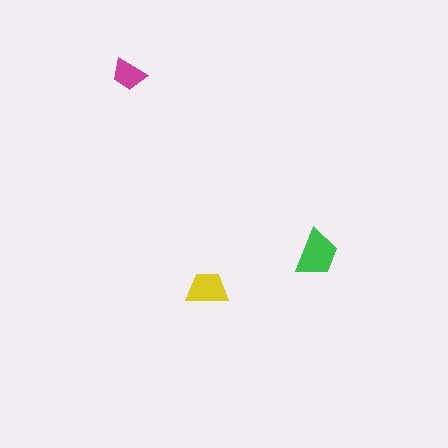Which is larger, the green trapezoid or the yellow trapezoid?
The green one.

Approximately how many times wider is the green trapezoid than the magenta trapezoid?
About 1.5 times wider.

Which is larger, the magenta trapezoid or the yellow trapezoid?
The yellow one.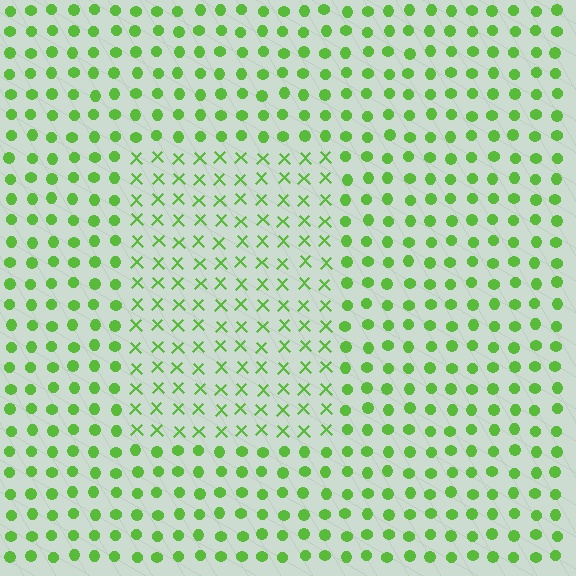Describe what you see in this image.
The image is filled with small lime elements arranged in a uniform grid. A rectangle-shaped region contains X marks, while the surrounding area contains circles. The boundary is defined purely by the change in element shape.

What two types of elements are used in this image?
The image uses X marks inside the rectangle region and circles outside it.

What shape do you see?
I see a rectangle.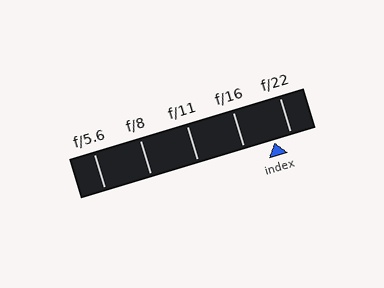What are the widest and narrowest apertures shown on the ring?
The widest aperture shown is f/5.6 and the narrowest is f/22.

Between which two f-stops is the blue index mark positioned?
The index mark is between f/16 and f/22.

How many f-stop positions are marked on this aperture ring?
There are 5 f-stop positions marked.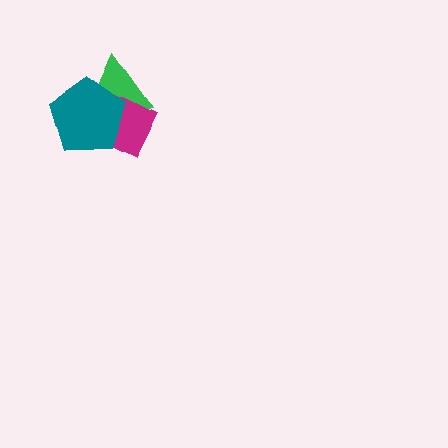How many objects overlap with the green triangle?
2 objects overlap with the green triangle.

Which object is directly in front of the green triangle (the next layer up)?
The magenta diamond is directly in front of the green triangle.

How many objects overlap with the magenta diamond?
2 objects overlap with the magenta diamond.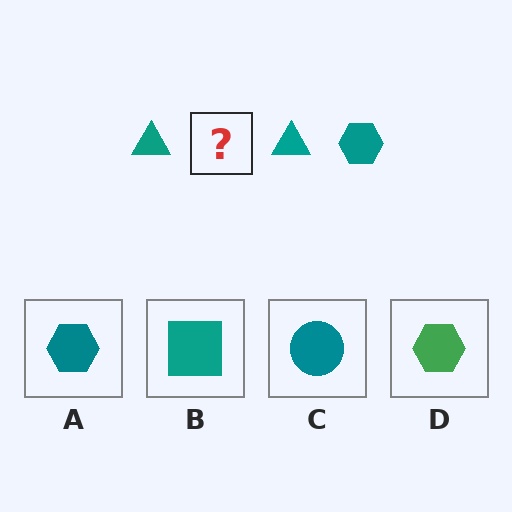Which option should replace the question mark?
Option A.